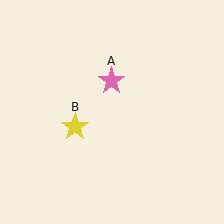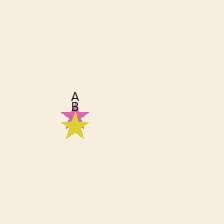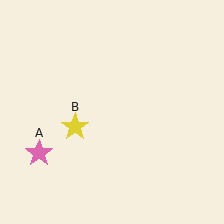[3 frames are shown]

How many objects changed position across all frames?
1 object changed position: pink star (object A).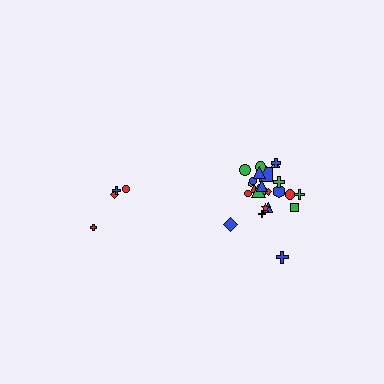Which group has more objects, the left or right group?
The right group.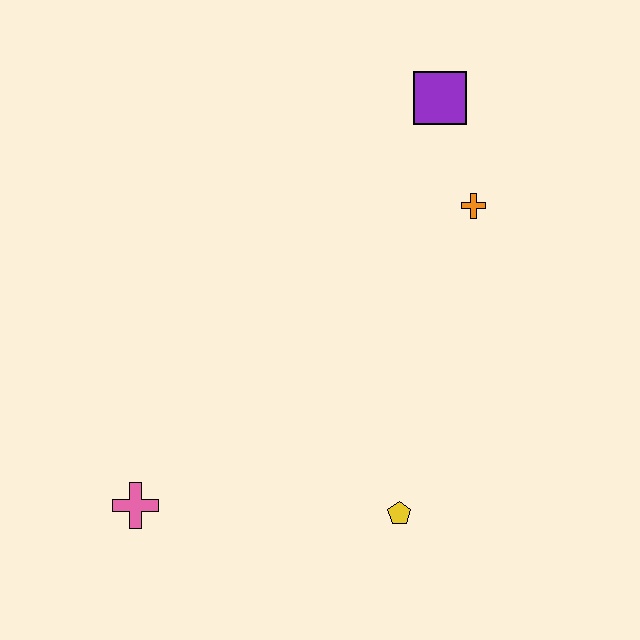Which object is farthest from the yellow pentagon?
The purple square is farthest from the yellow pentagon.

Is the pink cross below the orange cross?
Yes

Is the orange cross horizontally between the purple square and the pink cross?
No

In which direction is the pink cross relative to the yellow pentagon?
The pink cross is to the left of the yellow pentagon.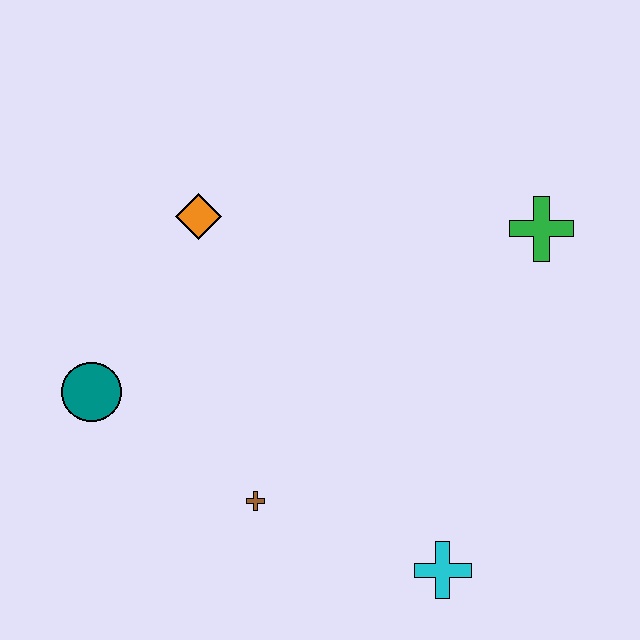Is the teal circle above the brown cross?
Yes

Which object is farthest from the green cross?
The teal circle is farthest from the green cross.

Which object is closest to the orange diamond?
The teal circle is closest to the orange diamond.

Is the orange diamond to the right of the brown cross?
No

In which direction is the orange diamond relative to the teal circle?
The orange diamond is above the teal circle.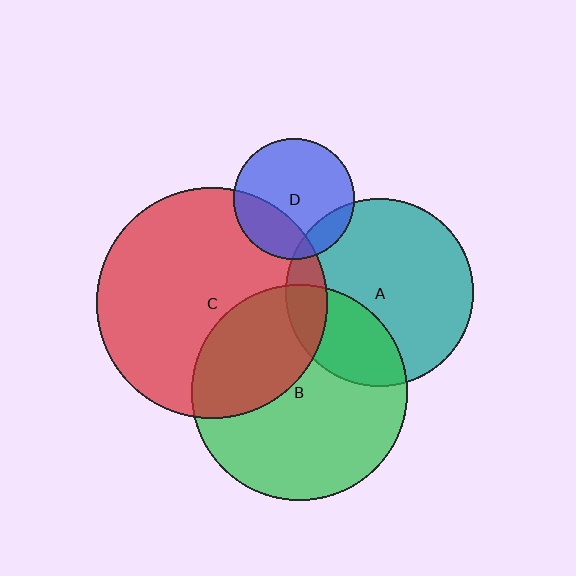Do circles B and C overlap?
Yes.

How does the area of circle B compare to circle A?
Approximately 1.3 times.